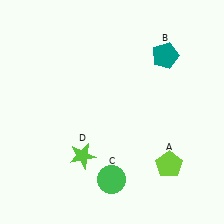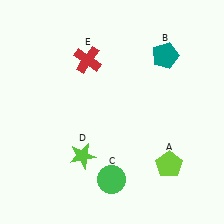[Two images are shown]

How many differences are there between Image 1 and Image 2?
There is 1 difference between the two images.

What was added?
A red cross (E) was added in Image 2.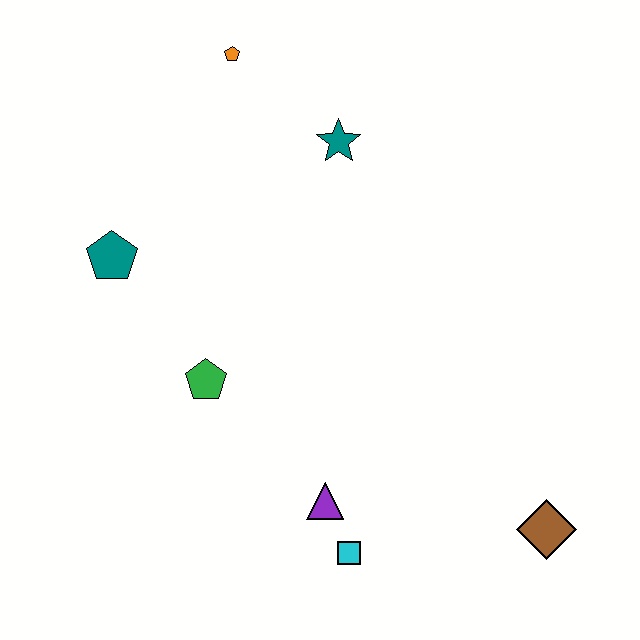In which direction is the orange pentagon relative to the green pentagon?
The orange pentagon is above the green pentagon.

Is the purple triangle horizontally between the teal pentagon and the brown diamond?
Yes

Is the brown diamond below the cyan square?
No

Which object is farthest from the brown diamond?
The orange pentagon is farthest from the brown diamond.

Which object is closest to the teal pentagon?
The green pentagon is closest to the teal pentagon.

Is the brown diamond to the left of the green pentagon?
No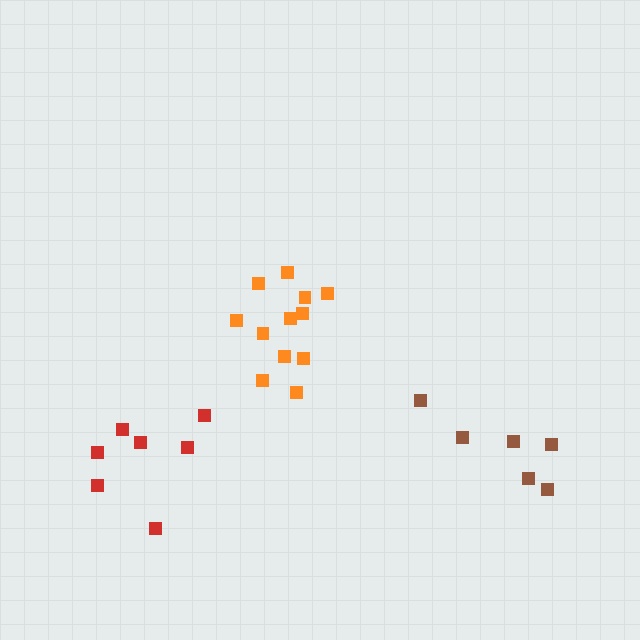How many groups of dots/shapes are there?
There are 3 groups.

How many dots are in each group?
Group 1: 6 dots, Group 2: 12 dots, Group 3: 7 dots (25 total).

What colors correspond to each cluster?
The clusters are colored: brown, orange, red.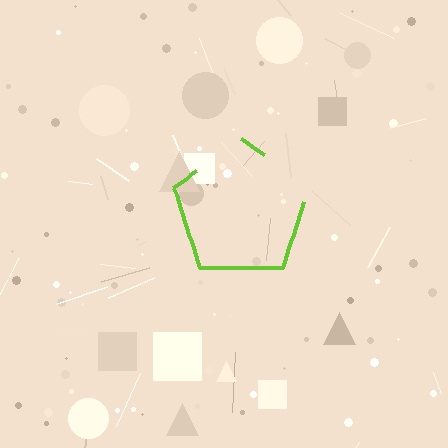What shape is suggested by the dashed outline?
The dashed outline suggests a pentagon.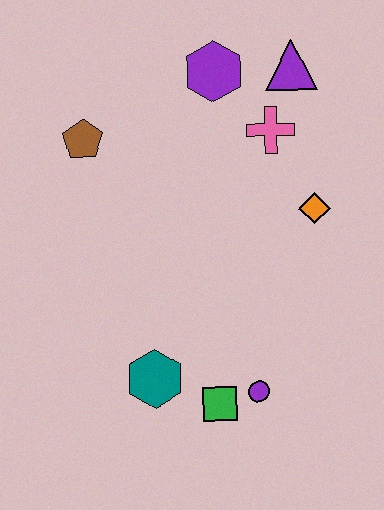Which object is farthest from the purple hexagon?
The green square is farthest from the purple hexagon.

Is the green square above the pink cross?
No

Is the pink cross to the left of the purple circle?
No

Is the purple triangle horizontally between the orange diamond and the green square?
Yes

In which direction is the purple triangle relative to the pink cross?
The purple triangle is above the pink cross.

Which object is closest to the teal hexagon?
The green square is closest to the teal hexagon.